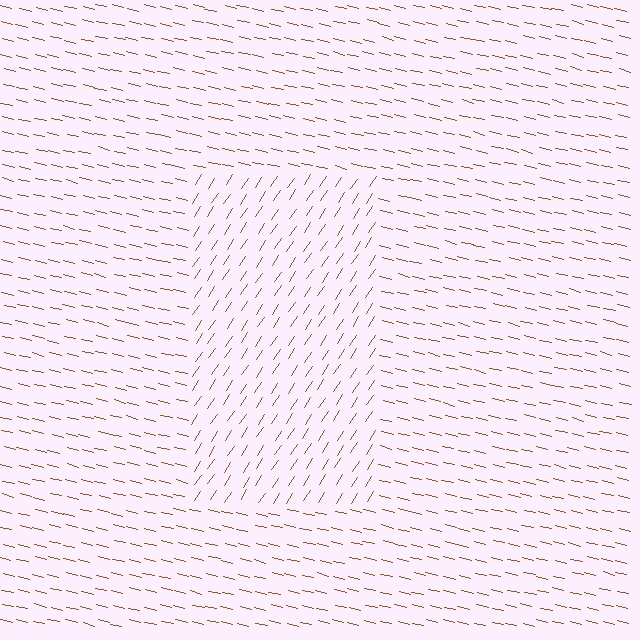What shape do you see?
I see a rectangle.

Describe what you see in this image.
The image is filled with small brown line segments. A rectangle region in the image has lines oriented differently from the surrounding lines, creating a visible texture boundary.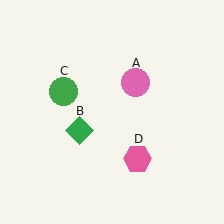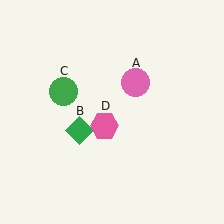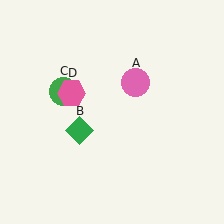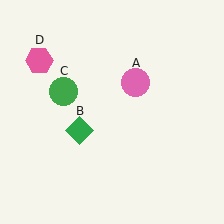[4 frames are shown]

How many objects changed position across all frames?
1 object changed position: pink hexagon (object D).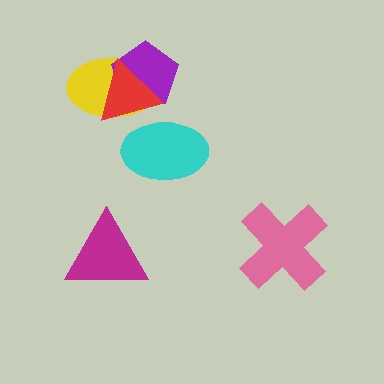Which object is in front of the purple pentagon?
The red triangle is in front of the purple pentagon.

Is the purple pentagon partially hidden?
Yes, it is partially covered by another shape.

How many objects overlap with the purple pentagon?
2 objects overlap with the purple pentagon.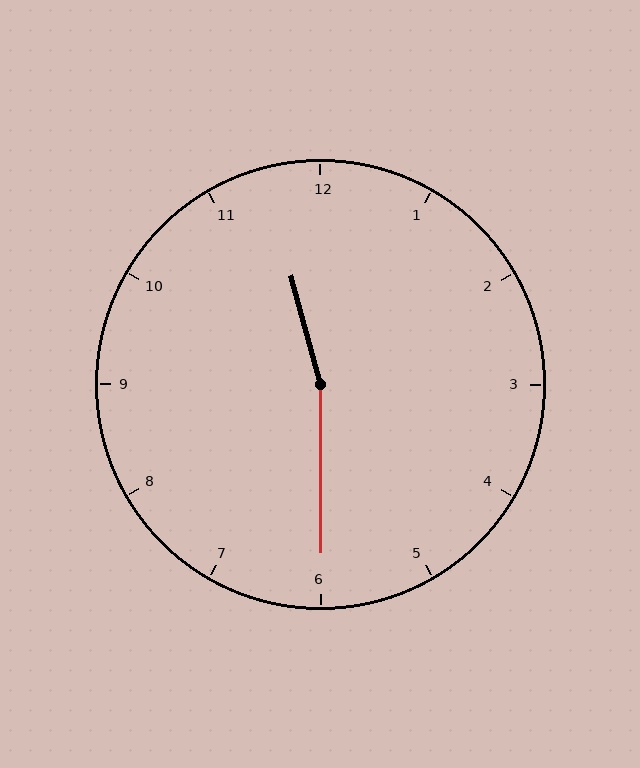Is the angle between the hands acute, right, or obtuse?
It is obtuse.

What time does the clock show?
11:30.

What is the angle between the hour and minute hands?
Approximately 165 degrees.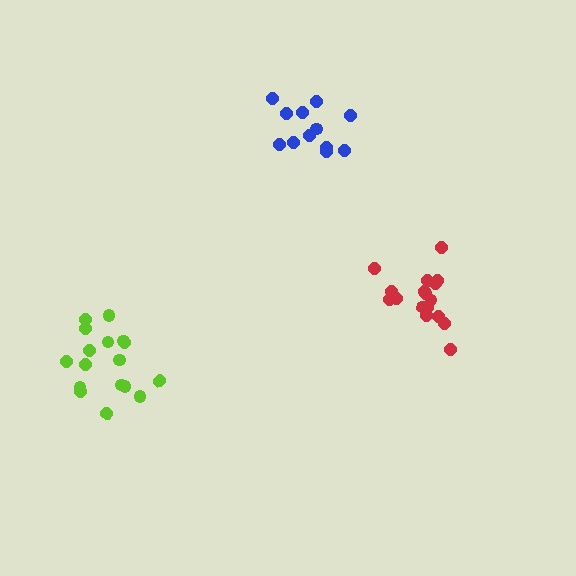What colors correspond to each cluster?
The clusters are colored: lime, blue, red.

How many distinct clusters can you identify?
There are 3 distinct clusters.